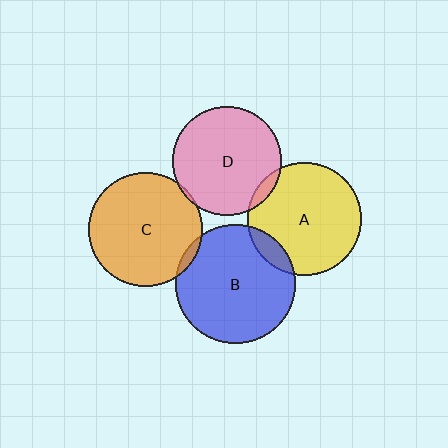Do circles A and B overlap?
Yes.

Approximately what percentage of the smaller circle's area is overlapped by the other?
Approximately 10%.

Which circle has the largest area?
Circle B (blue).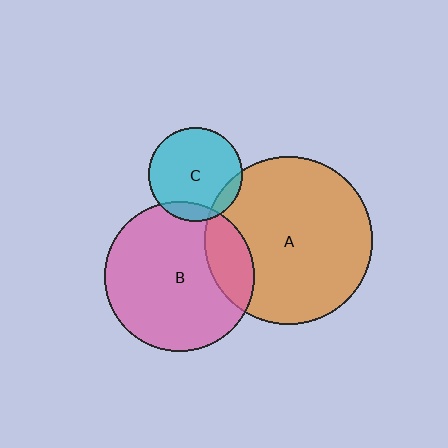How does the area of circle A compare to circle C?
Approximately 3.2 times.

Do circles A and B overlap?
Yes.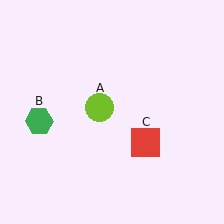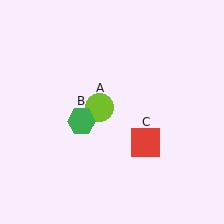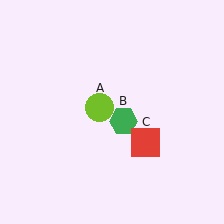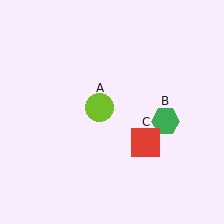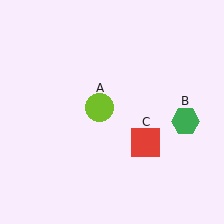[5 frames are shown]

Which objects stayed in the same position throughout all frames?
Lime circle (object A) and red square (object C) remained stationary.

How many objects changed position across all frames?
1 object changed position: green hexagon (object B).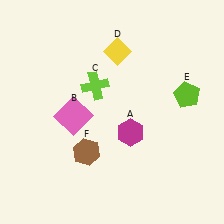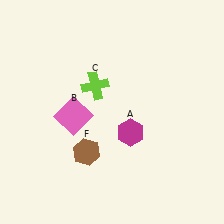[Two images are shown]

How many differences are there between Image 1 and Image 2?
There are 2 differences between the two images.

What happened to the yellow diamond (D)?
The yellow diamond (D) was removed in Image 2. It was in the top-right area of Image 1.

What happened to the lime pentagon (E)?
The lime pentagon (E) was removed in Image 2. It was in the top-right area of Image 1.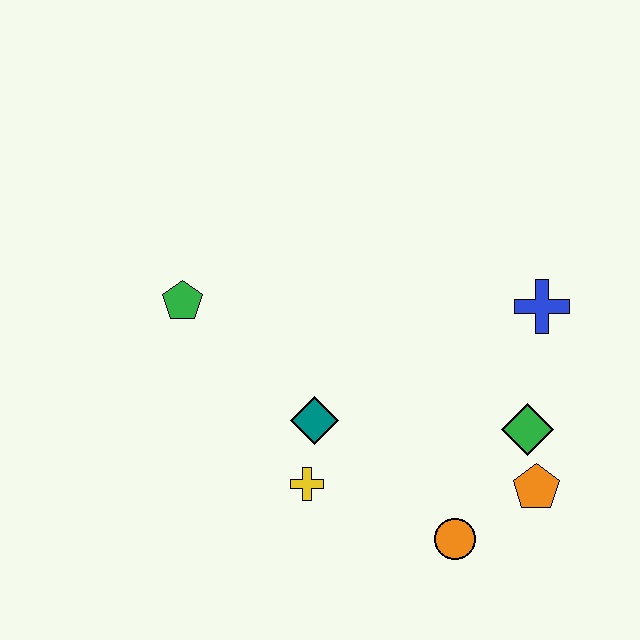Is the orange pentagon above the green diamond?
No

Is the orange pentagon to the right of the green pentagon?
Yes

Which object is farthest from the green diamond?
The green pentagon is farthest from the green diamond.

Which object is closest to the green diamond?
The orange pentagon is closest to the green diamond.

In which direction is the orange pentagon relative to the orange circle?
The orange pentagon is to the right of the orange circle.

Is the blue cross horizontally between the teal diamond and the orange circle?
No